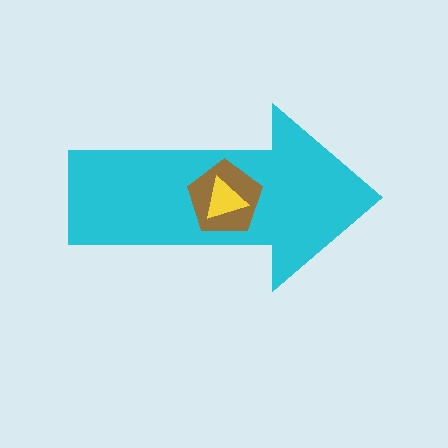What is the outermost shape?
The cyan arrow.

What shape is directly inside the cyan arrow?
The brown pentagon.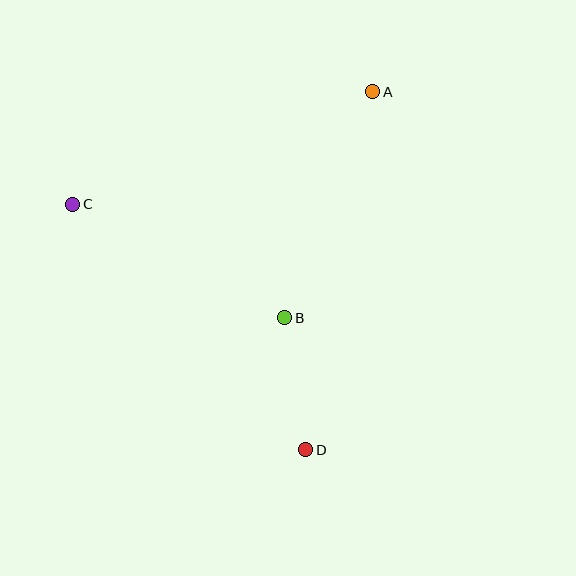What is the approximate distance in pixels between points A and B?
The distance between A and B is approximately 242 pixels.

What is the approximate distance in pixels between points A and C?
The distance between A and C is approximately 320 pixels.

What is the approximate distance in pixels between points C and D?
The distance between C and D is approximately 339 pixels.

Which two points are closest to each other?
Points B and D are closest to each other.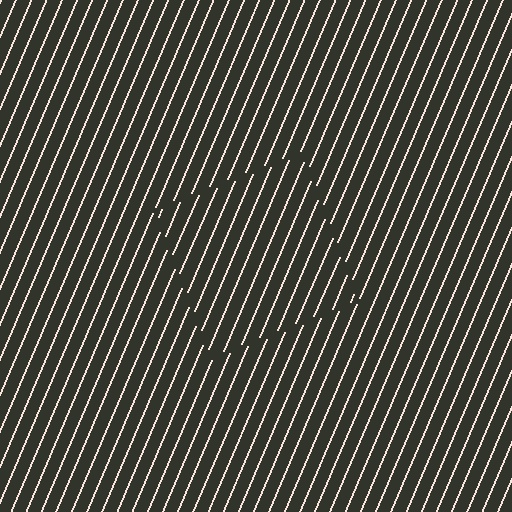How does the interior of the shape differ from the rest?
The interior of the shape contains the same grating, shifted by half a period — the contour is defined by the phase discontinuity where line-ends from the inner and outer gratings abut.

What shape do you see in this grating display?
An illusory square. The interior of the shape contains the same grating, shifted by half a period — the contour is defined by the phase discontinuity where line-ends from the inner and outer gratings abut.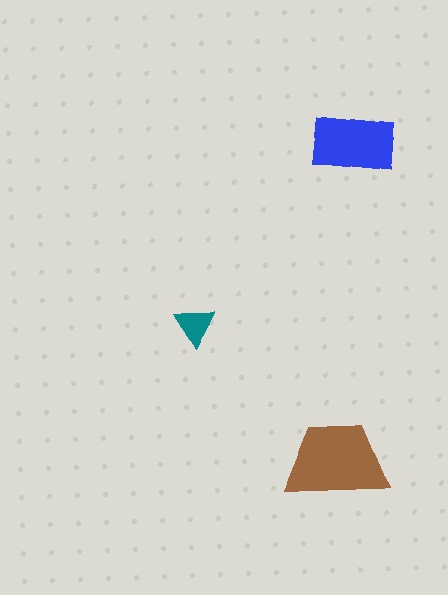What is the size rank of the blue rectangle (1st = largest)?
2nd.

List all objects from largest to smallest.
The brown trapezoid, the blue rectangle, the teal triangle.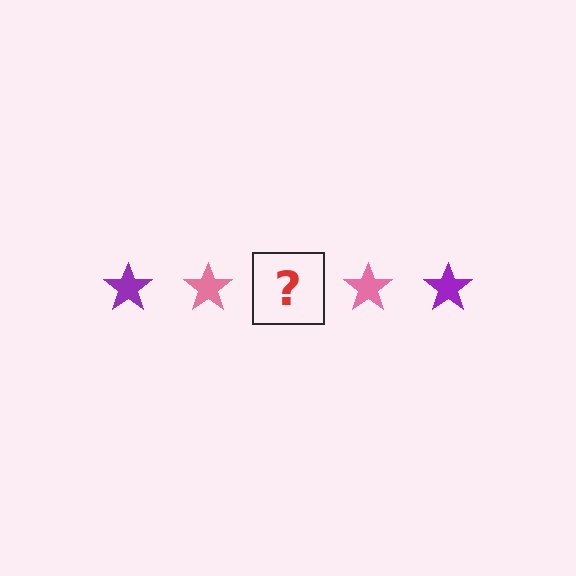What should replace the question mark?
The question mark should be replaced with a purple star.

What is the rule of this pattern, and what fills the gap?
The rule is that the pattern cycles through purple, pink stars. The gap should be filled with a purple star.